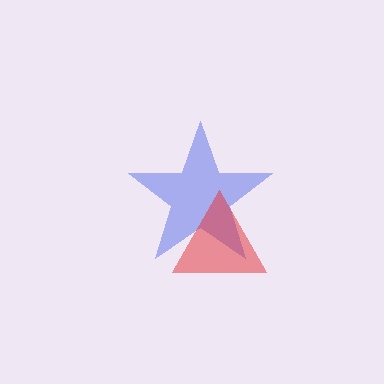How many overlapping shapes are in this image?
There are 2 overlapping shapes in the image.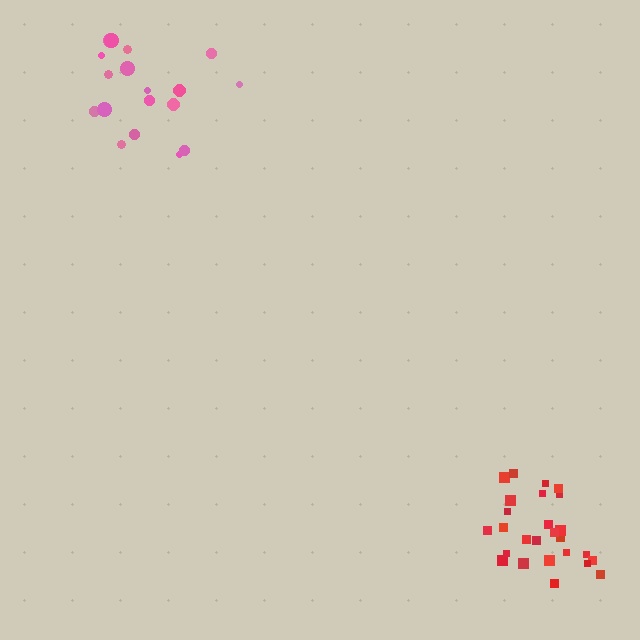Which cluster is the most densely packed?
Red.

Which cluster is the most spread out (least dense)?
Pink.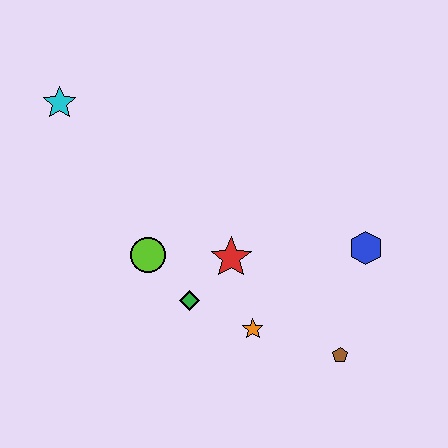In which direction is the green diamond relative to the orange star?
The green diamond is to the left of the orange star.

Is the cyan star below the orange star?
No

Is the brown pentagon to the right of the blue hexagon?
No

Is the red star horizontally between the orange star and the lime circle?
Yes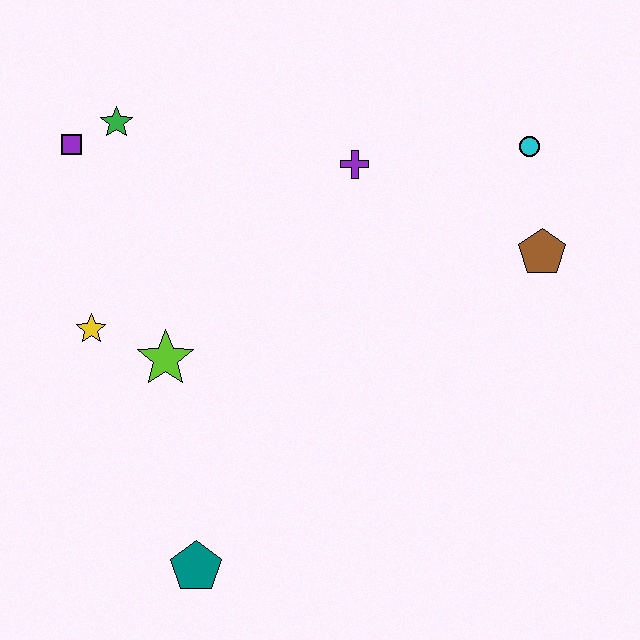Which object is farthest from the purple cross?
The teal pentagon is farthest from the purple cross.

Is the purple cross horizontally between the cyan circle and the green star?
Yes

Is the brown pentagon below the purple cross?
Yes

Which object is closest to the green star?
The purple square is closest to the green star.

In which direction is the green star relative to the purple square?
The green star is to the right of the purple square.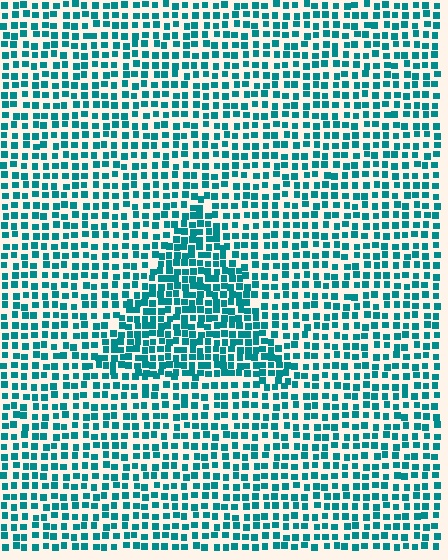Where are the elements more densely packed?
The elements are more densely packed inside the triangle boundary.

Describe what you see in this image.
The image contains small teal elements arranged at two different densities. A triangle-shaped region is visible where the elements are more densely packed than the surrounding area.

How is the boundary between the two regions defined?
The boundary is defined by a change in element density (approximately 1.6x ratio). All elements are the same color, size, and shape.